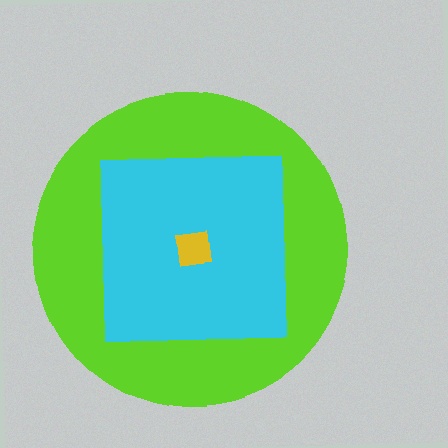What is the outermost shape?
The lime circle.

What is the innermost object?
The yellow square.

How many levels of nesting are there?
3.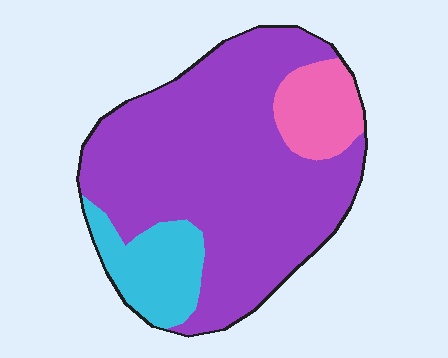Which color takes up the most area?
Purple, at roughly 75%.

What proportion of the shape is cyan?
Cyan takes up about one eighth (1/8) of the shape.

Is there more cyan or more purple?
Purple.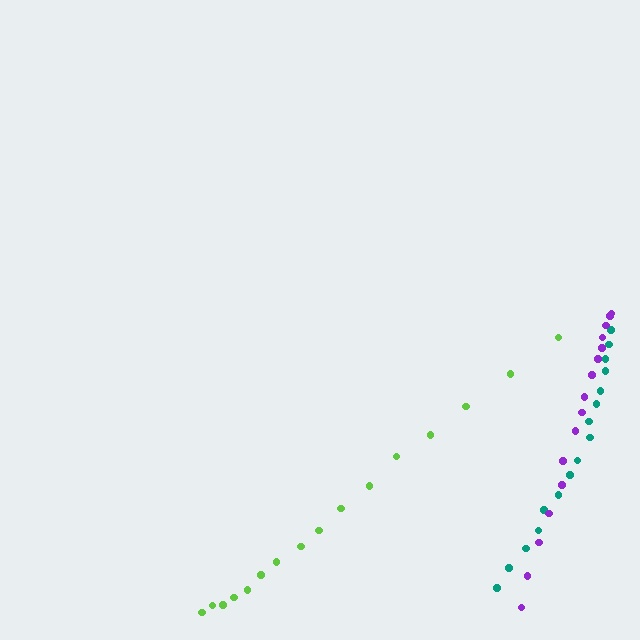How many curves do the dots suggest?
There are 3 distinct paths.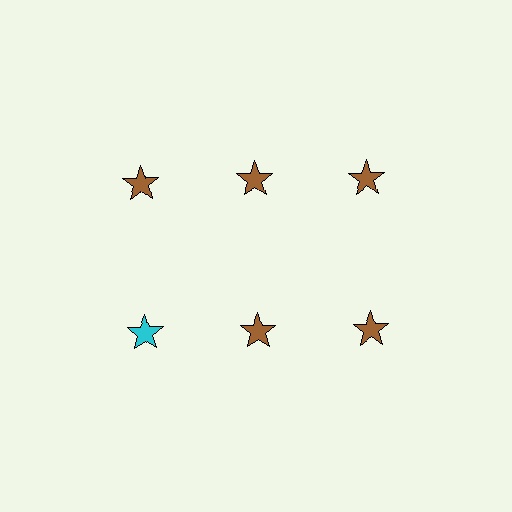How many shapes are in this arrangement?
There are 6 shapes arranged in a grid pattern.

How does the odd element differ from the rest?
It has a different color: cyan instead of brown.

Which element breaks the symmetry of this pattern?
The cyan star in the second row, leftmost column breaks the symmetry. All other shapes are brown stars.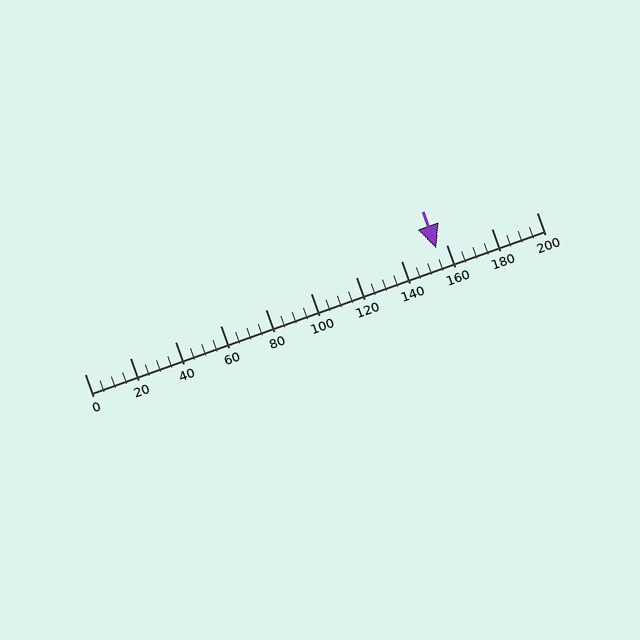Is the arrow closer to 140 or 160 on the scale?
The arrow is closer to 160.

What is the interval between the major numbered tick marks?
The major tick marks are spaced 20 units apart.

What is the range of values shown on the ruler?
The ruler shows values from 0 to 200.